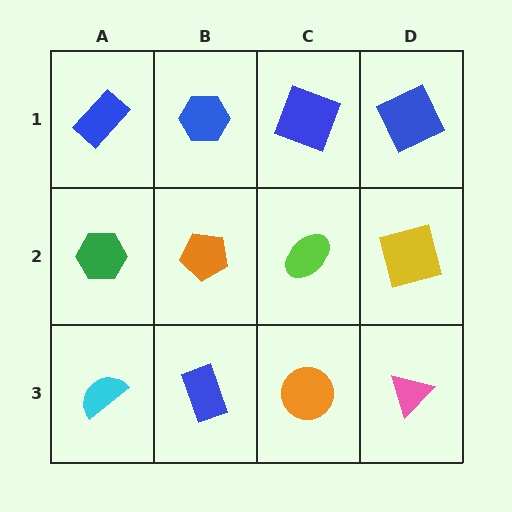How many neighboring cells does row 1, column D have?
2.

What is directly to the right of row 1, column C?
A blue square.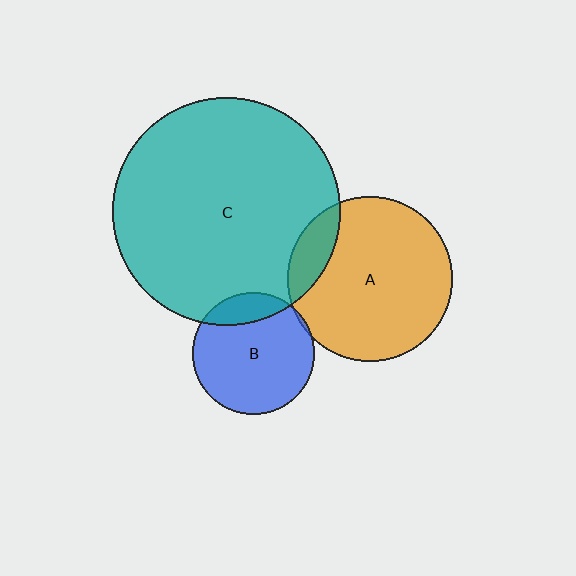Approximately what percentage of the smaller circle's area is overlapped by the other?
Approximately 5%.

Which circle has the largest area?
Circle C (teal).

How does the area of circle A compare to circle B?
Approximately 1.8 times.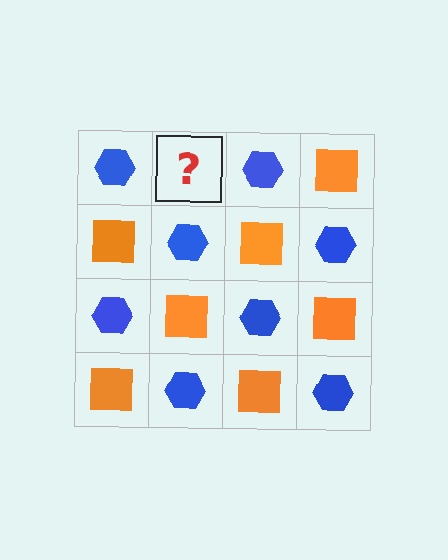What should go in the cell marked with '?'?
The missing cell should contain an orange square.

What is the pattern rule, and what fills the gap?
The rule is that it alternates blue hexagon and orange square in a checkerboard pattern. The gap should be filled with an orange square.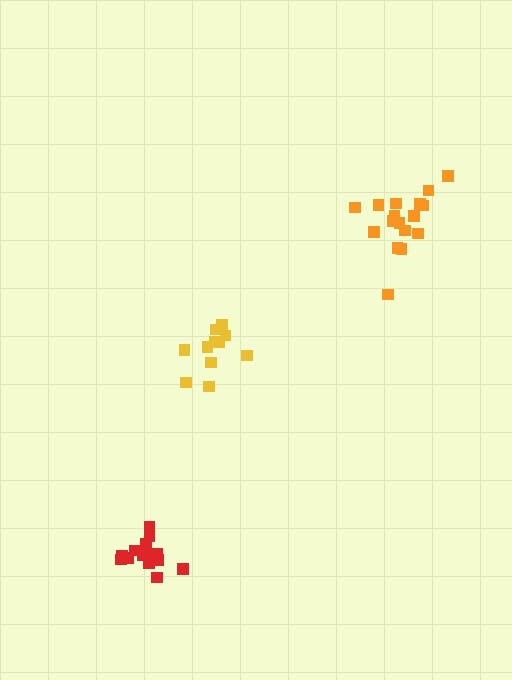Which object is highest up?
The orange cluster is topmost.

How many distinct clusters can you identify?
There are 3 distinct clusters.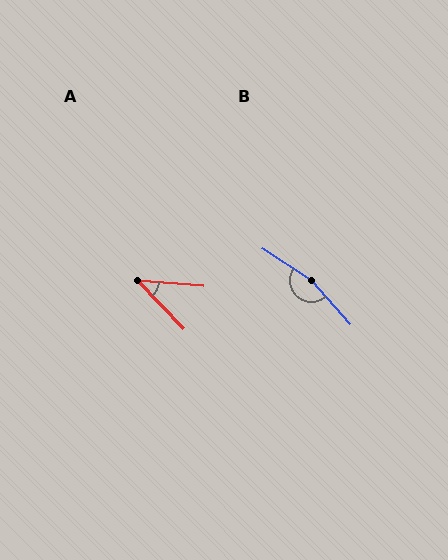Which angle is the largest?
B, at approximately 165 degrees.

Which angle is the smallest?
A, at approximately 42 degrees.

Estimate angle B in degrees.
Approximately 165 degrees.